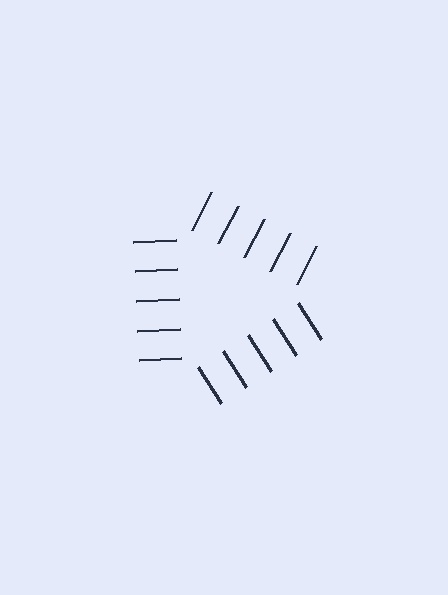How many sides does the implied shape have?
3 sides — the line-ends trace a triangle.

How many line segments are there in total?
15 — 5 along each of the 3 edges.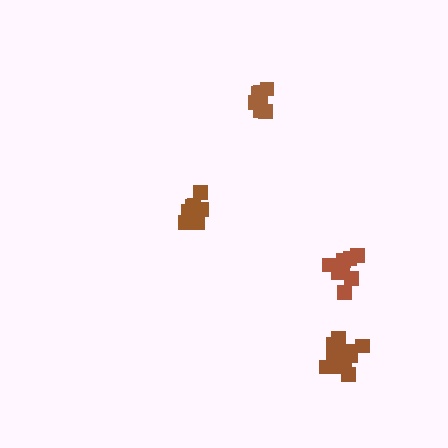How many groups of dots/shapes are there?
There are 4 groups.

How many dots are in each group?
Group 1: 9 dots, Group 2: 8 dots, Group 3: 14 dots, Group 4: 13 dots (44 total).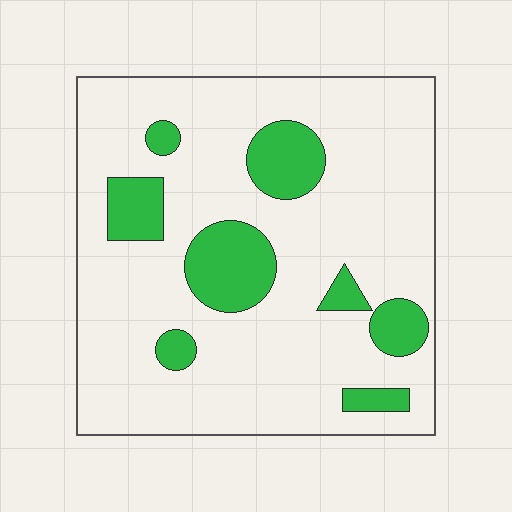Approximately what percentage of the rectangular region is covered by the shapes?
Approximately 20%.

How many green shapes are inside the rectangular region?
8.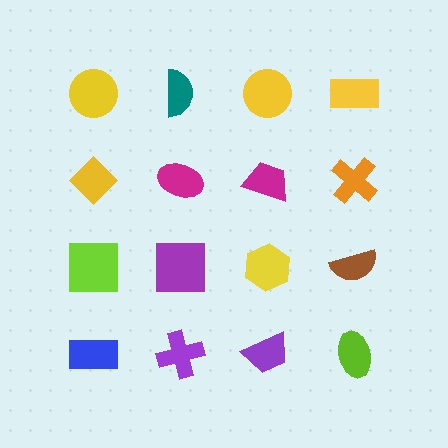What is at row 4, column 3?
A purple trapezoid.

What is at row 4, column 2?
A purple cross.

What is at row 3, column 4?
A brown semicircle.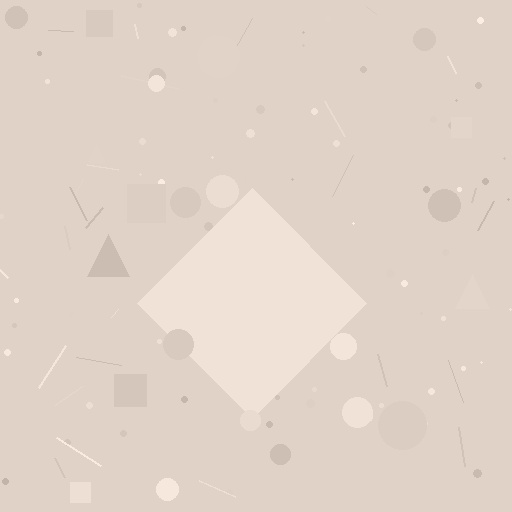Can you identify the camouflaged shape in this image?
The camouflaged shape is a diamond.